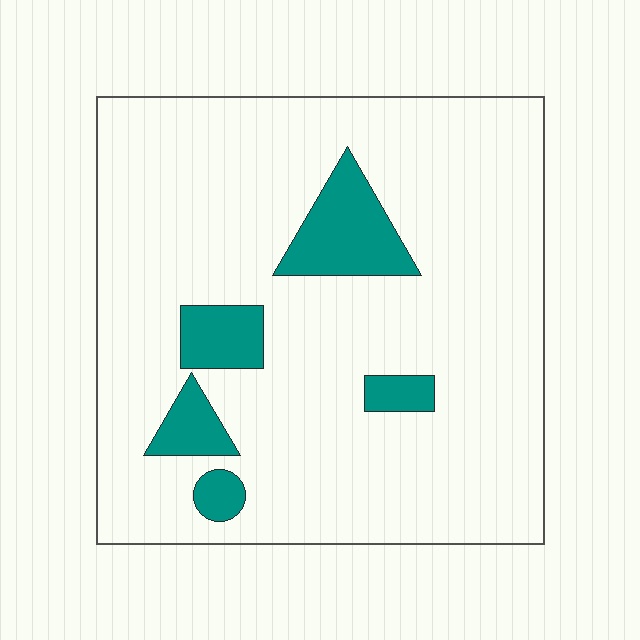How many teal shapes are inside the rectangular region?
5.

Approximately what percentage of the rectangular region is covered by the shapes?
Approximately 10%.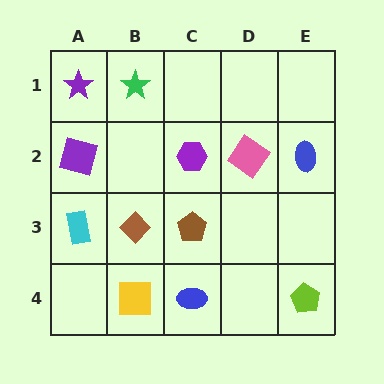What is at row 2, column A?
A purple square.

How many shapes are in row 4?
3 shapes.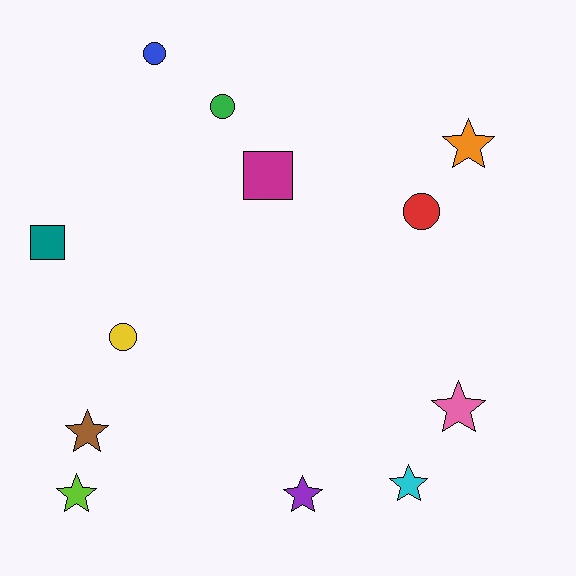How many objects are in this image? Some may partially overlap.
There are 12 objects.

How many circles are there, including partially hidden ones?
There are 4 circles.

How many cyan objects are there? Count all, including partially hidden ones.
There is 1 cyan object.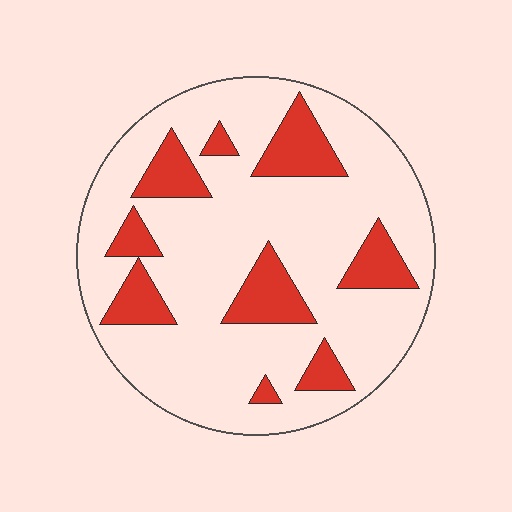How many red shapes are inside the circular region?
9.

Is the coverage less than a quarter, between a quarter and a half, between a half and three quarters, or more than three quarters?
Less than a quarter.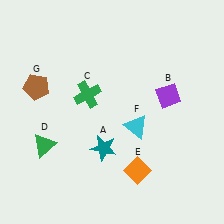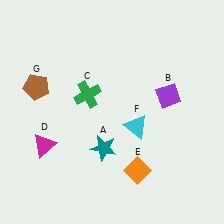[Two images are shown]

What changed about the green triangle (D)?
In Image 1, D is green. In Image 2, it changed to magenta.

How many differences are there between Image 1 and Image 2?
There is 1 difference between the two images.